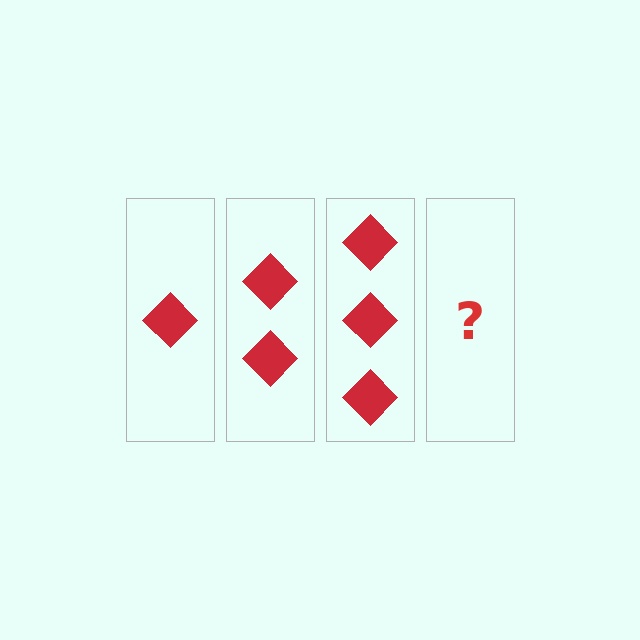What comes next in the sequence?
The next element should be 4 diamonds.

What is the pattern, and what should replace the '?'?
The pattern is that each step adds one more diamond. The '?' should be 4 diamonds.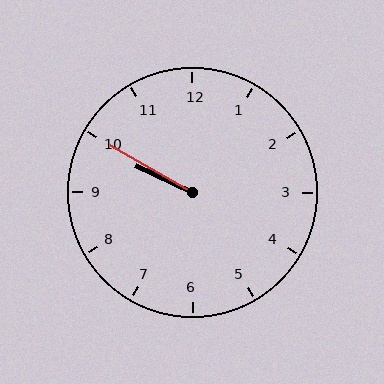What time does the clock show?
9:50.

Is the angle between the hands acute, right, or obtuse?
It is acute.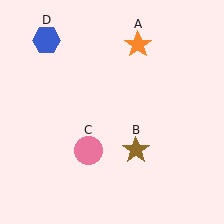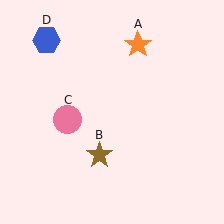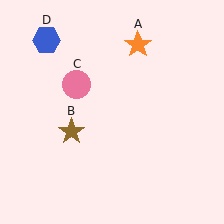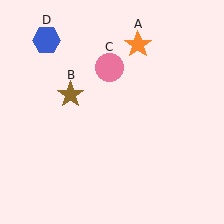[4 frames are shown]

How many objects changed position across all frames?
2 objects changed position: brown star (object B), pink circle (object C).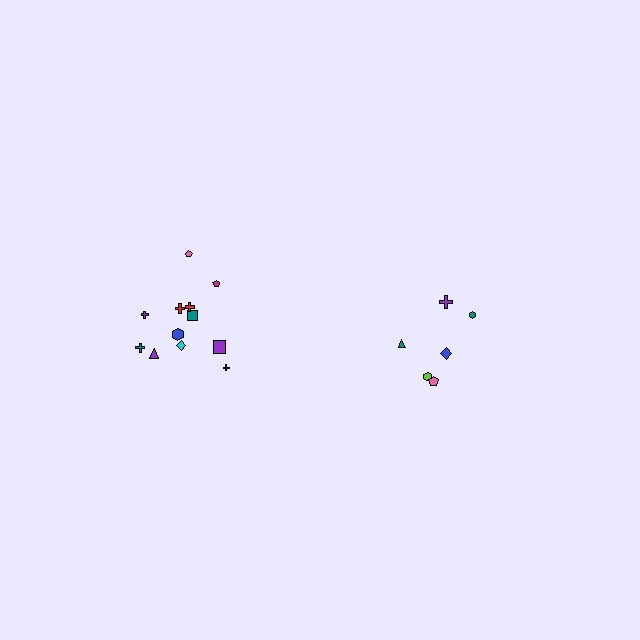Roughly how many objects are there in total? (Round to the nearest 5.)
Roughly 20 objects in total.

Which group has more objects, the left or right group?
The left group.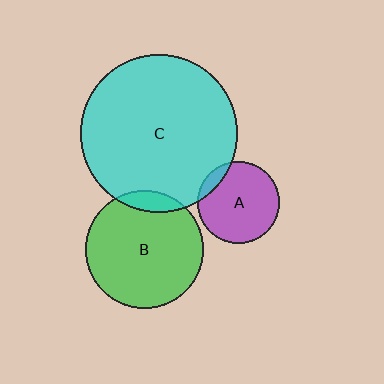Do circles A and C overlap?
Yes.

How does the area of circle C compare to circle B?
Approximately 1.8 times.